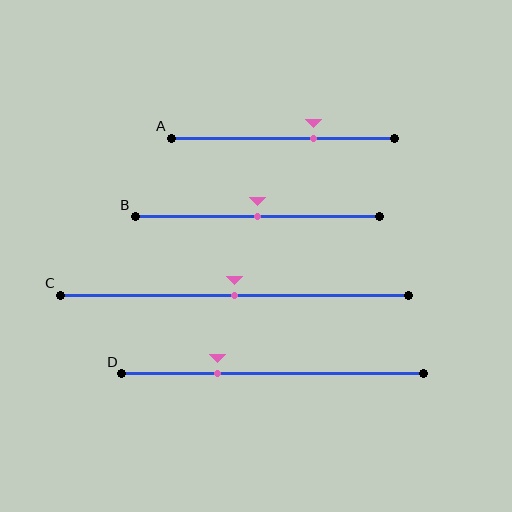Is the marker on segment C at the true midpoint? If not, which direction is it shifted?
Yes, the marker on segment C is at the true midpoint.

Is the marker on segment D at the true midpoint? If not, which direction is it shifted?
No, the marker on segment D is shifted to the left by about 18% of the segment length.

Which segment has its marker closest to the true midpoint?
Segment B has its marker closest to the true midpoint.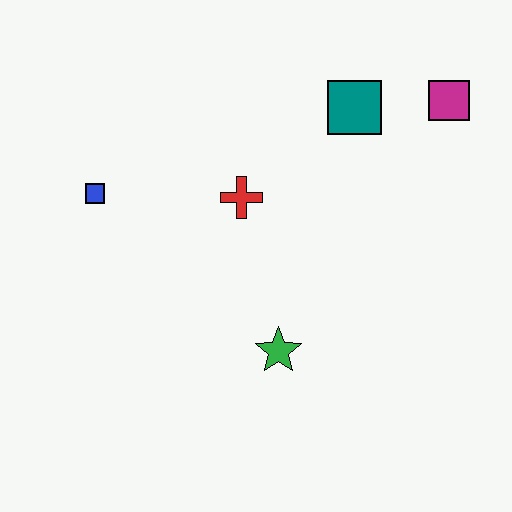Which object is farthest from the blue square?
The magenta square is farthest from the blue square.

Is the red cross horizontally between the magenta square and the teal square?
No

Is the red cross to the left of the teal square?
Yes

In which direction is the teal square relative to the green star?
The teal square is above the green star.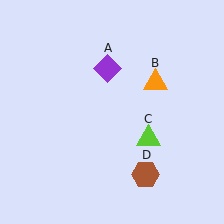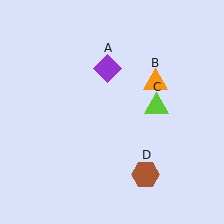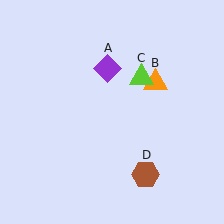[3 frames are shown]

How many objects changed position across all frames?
1 object changed position: lime triangle (object C).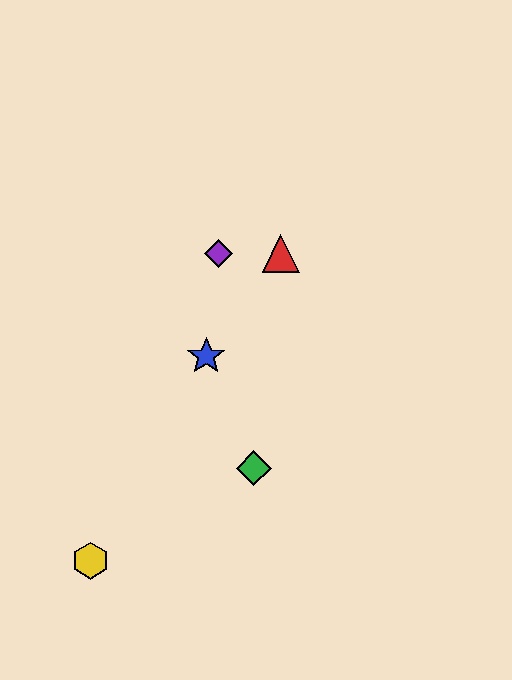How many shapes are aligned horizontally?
2 shapes (the red triangle, the purple diamond) are aligned horizontally.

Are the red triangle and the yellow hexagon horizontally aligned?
No, the red triangle is at y≈254 and the yellow hexagon is at y≈561.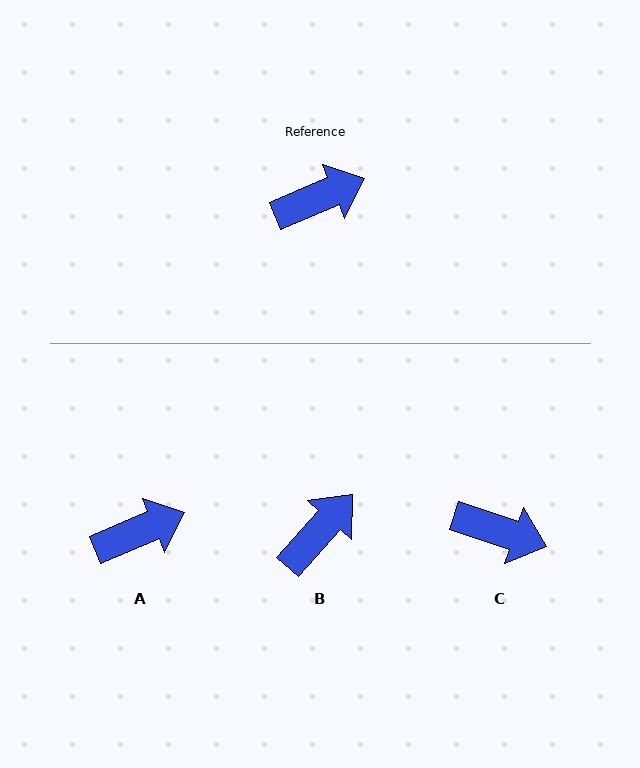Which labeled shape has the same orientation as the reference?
A.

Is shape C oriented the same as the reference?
No, it is off by about 41 degrees.